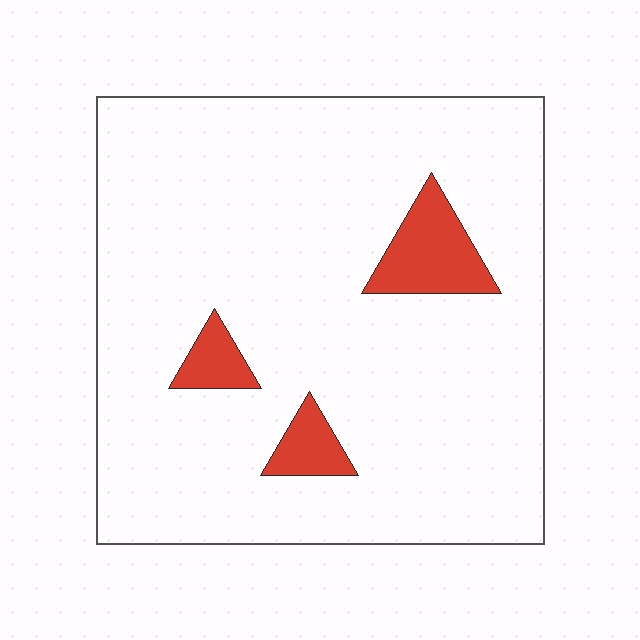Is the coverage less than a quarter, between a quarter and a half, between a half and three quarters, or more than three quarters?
Less than a quarter.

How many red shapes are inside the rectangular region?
3.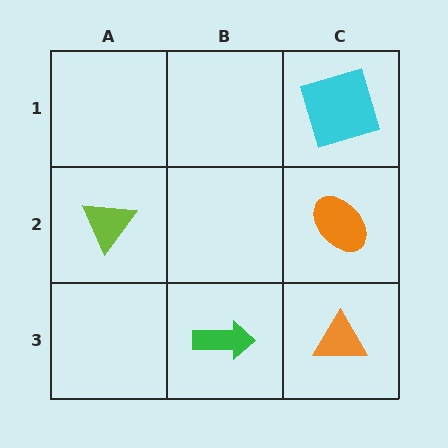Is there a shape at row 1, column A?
No, that cell is empty.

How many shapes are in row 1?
1 shape.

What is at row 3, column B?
A green arrow.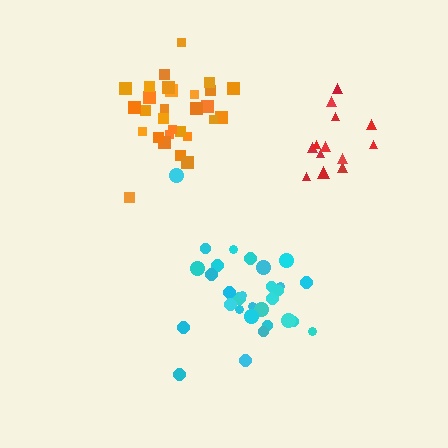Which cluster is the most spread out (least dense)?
Cyan.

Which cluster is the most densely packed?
Orange.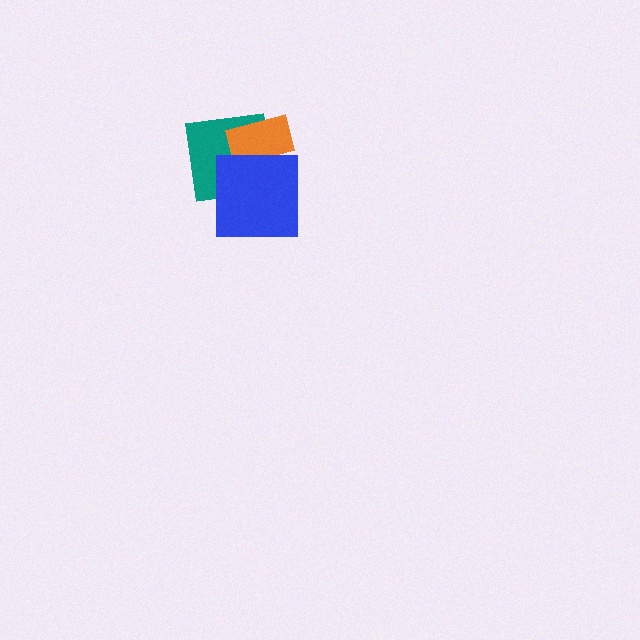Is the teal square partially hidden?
Yes, it is partially covered by another shape.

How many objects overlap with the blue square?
2 objects overlap with the blue square.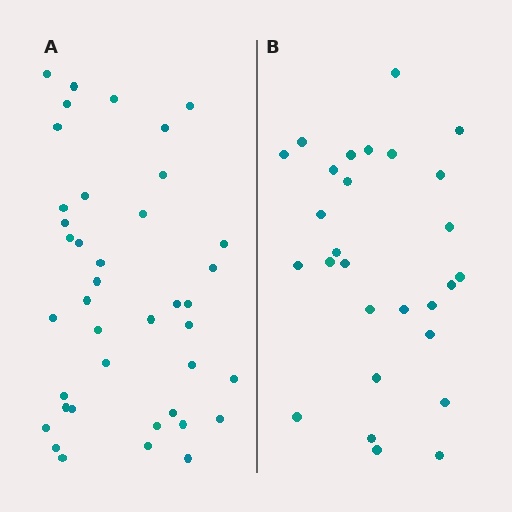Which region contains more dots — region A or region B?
Region A (the left region) has more dots.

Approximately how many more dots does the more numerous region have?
Region A has roughly 12 or so more dots than region B.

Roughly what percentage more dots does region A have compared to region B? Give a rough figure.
About 45% more.